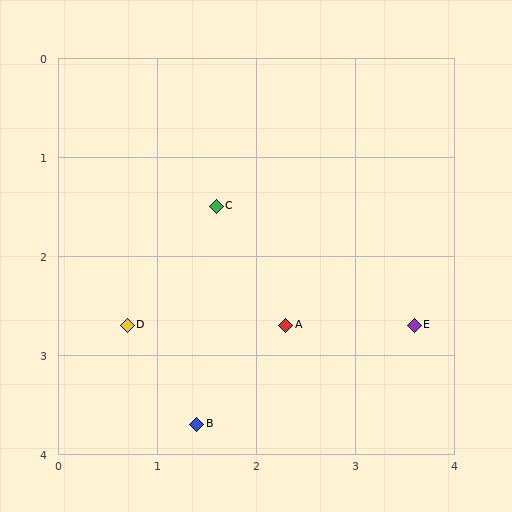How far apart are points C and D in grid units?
Points C and D are about 1.5 grid units apart.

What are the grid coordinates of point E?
Point E is at approximately (3.6, 2.7).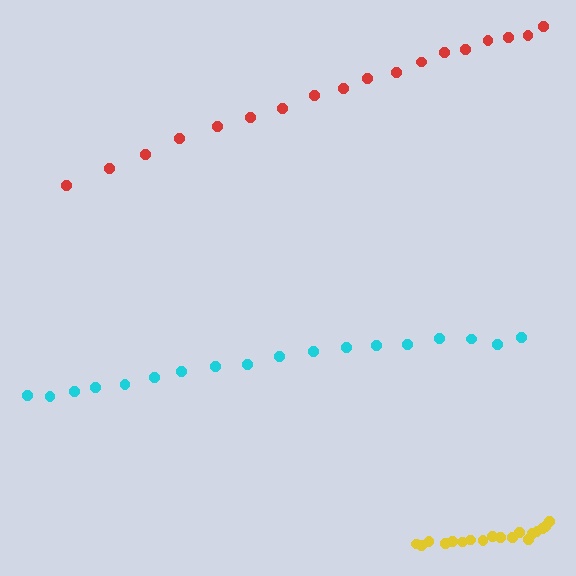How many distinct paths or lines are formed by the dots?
There are 3 distinct paths.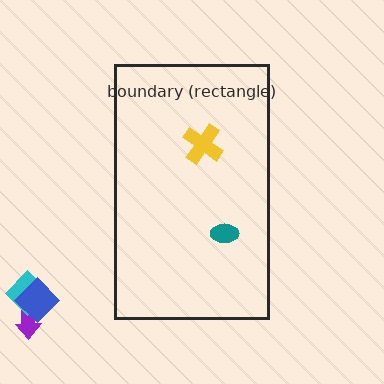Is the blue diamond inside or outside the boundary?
Outside.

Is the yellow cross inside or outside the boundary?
Inside.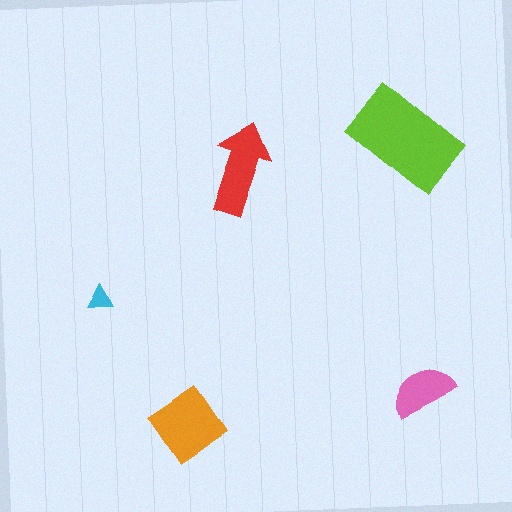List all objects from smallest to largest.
The cyan triangle, the pink semicircle, the red arrow, the orange diamond, the lime rectangle.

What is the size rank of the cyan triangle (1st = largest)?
5th.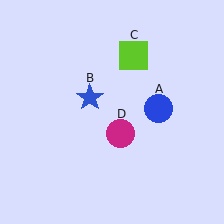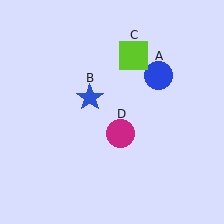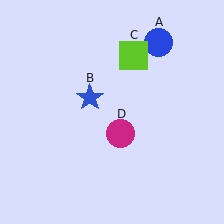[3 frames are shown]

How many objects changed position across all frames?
1 object changed position: blue circle (object A).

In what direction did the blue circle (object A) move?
The blue circle (object A) moved up.